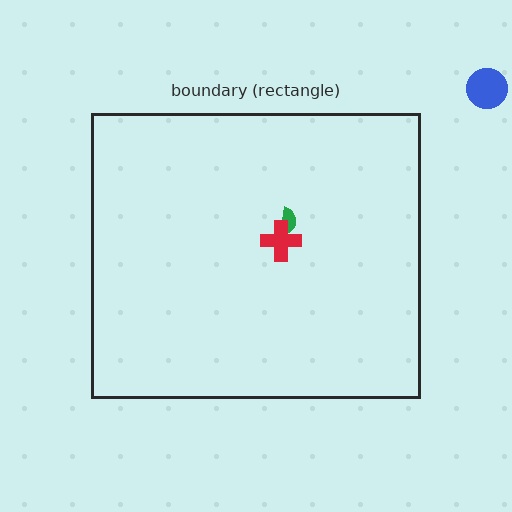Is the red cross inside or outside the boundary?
Inside.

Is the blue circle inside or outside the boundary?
Outside.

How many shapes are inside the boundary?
2 inside, 1 outside.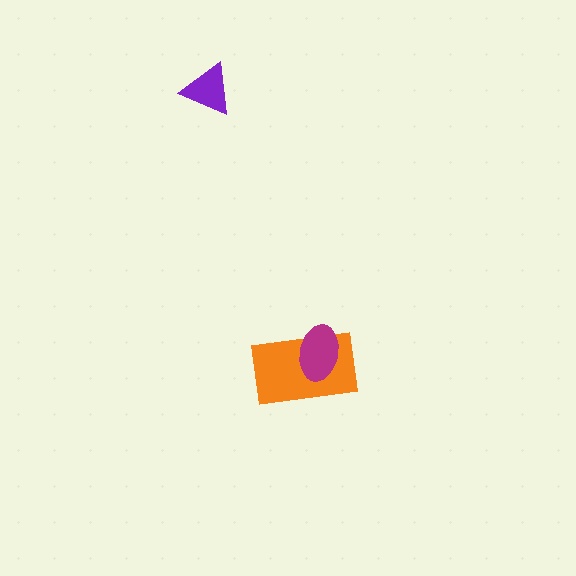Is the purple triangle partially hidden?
No, no other shape covers it.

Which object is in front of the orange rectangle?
The magenta ellipse is in front of the orange rectangle.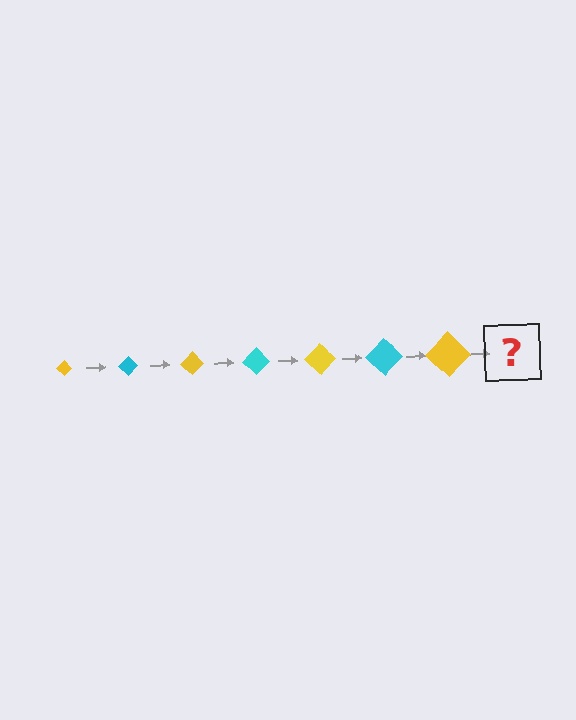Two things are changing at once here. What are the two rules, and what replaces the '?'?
The two rules are that the diamond grows larger each step and the color cycles through yellow and cyan. The '?' should be a cyan diamond, larger than the previous one.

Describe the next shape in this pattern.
It should be a cyan diamond, larger than the previous one.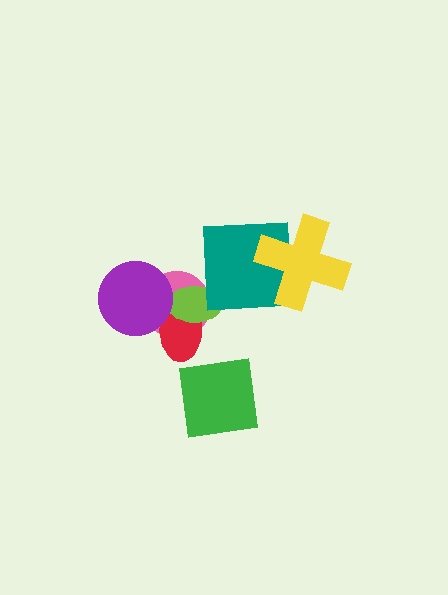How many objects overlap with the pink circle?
3 objects overlap with the pink circle.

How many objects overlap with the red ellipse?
3 objects overlap with the red ellipse.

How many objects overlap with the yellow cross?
1 object overlaps with the yellow cross.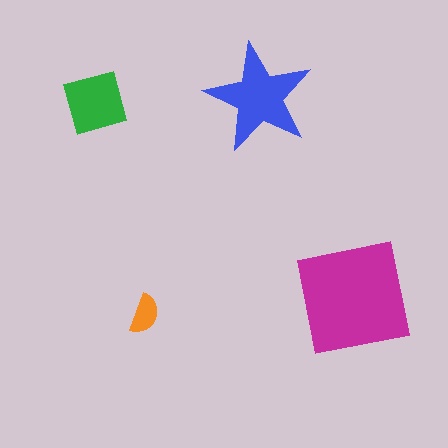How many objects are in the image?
There are 4 objects in the image.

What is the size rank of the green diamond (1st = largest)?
3rd.